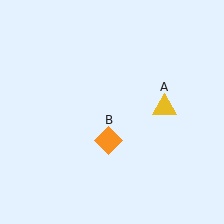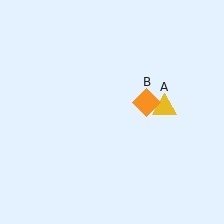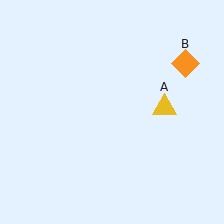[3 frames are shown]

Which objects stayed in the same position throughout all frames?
Yellow triangle (object A) remained stationary.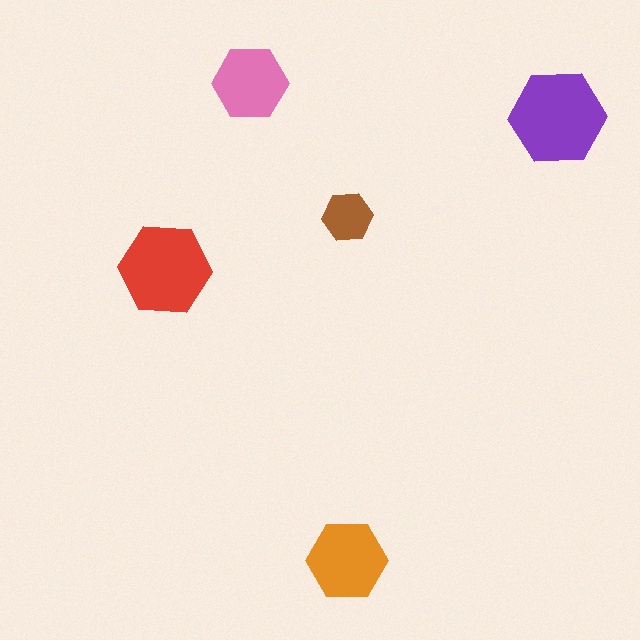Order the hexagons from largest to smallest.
the purple one, the red one, the orange one, the pink one, the brown one.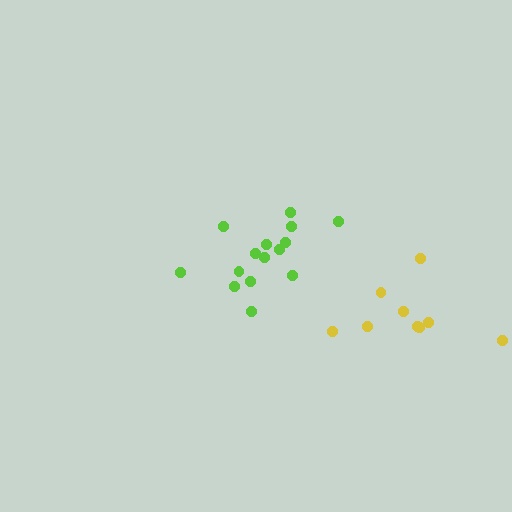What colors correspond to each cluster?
The clusters are colored: lime, yellow.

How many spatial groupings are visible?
There are 2 spatial groupings.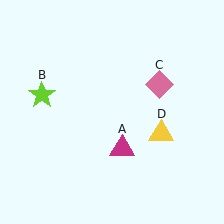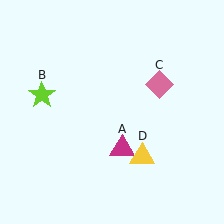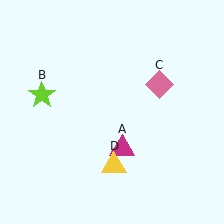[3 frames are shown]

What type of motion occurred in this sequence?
The yellow triangle (object D) rotated clockwise around the center of the scene.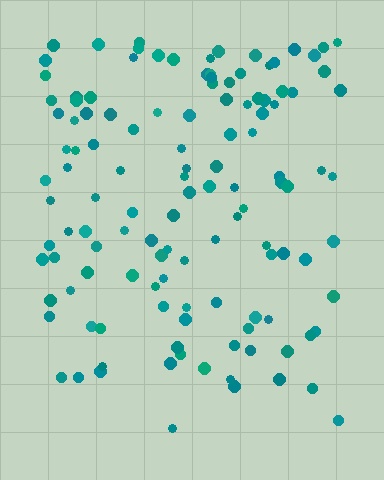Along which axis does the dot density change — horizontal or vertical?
Vertical.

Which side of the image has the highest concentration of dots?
The top.